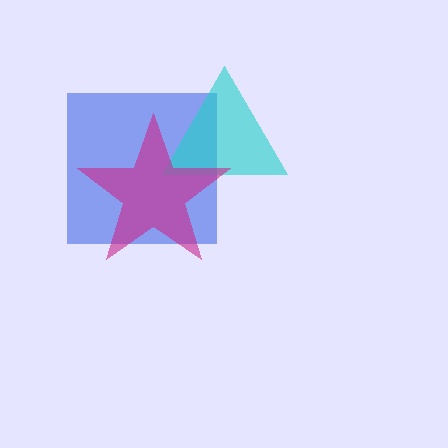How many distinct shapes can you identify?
There are 3 distinct shapes: a blue square, a cyan triangle, a magenta star.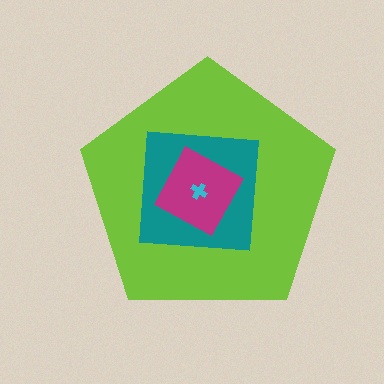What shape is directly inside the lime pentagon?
The teal square.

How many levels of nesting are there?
4.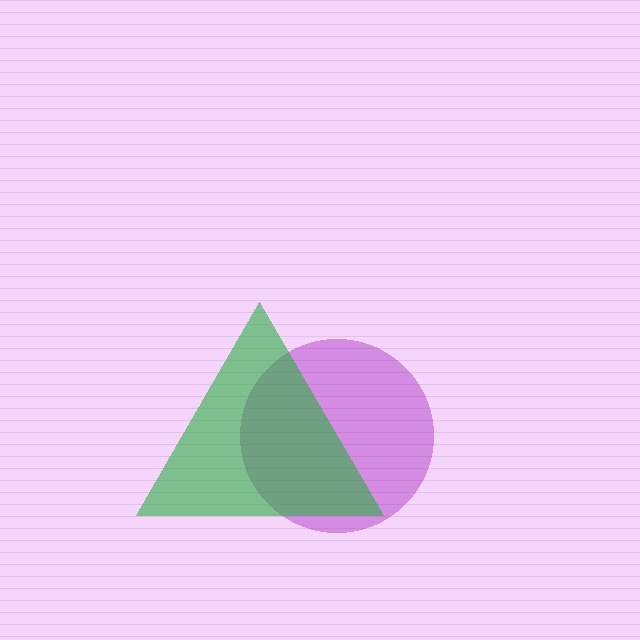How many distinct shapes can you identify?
There are 2 distinct shapes: a purple circle, a green triangle.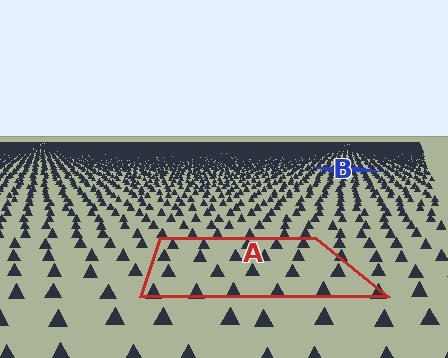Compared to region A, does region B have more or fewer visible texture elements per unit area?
Region B has more texture elements per unit area — they are packed more densely because it is farther away.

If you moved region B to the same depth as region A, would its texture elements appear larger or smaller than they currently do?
They would appear larger. At a closer depth, the same texture elements are projected at a bigger on-screen size.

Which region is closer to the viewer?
Region A is closer. The texture elements there are larger and more spread out.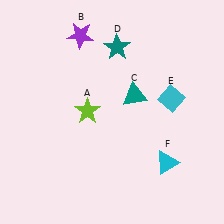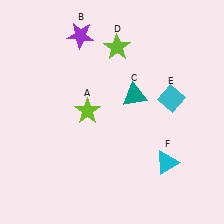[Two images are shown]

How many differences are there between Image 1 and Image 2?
There is 1 difference between the two images.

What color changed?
The star (D) changed from teal in Image 1 to lime in Image 2.